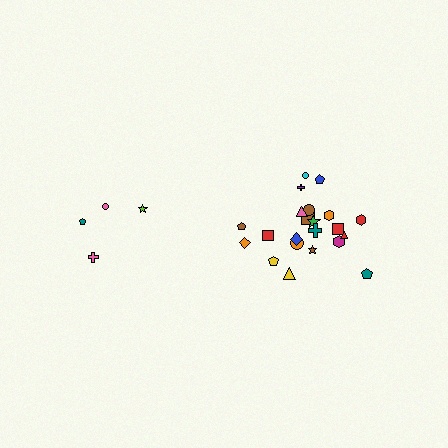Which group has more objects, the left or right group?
The right group.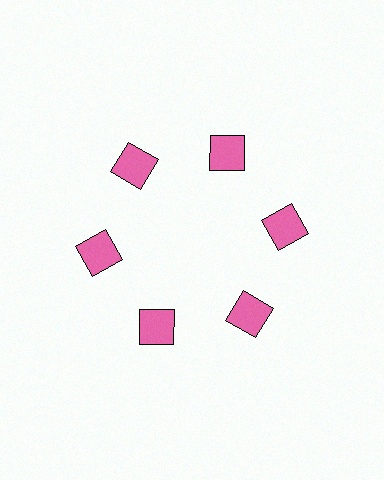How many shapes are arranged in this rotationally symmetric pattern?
There are 6 shapes, arranged in 6 groups of 1.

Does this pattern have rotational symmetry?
Yes, this pattern has 6-fold rotational symmetry. It looks the same after rotating 60 degrees around the center.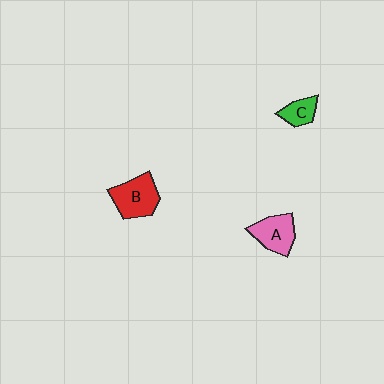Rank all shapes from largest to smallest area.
From largest to smallest: B (red), A (pink), C (green).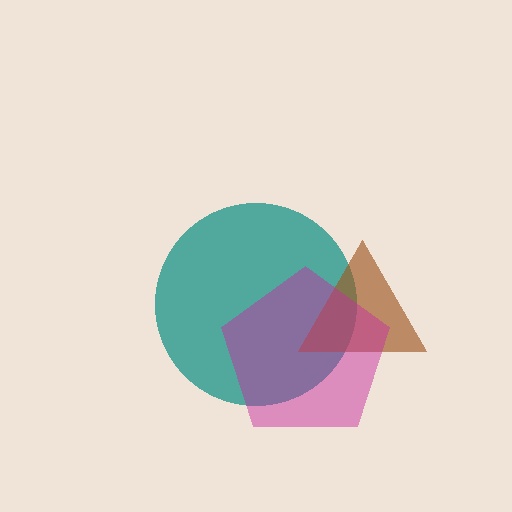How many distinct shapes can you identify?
There are 3 distinct shapes: a teal circle, a brown triangle, a magenta pentagon.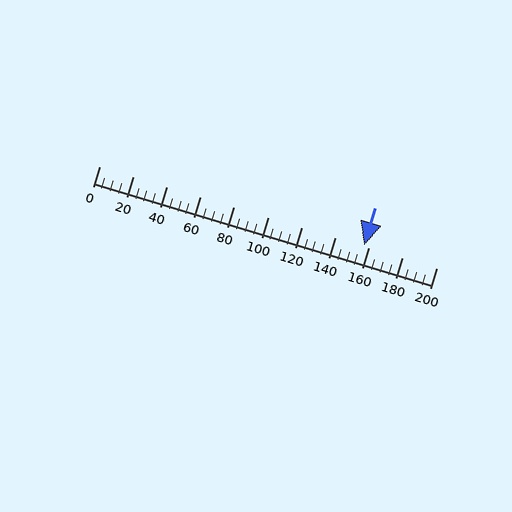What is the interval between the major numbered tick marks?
The major tick marks are spaced 20 units apart.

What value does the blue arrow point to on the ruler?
The blue arrow points to approximately 157.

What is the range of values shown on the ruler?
The ruler shows values from 0 to 200.